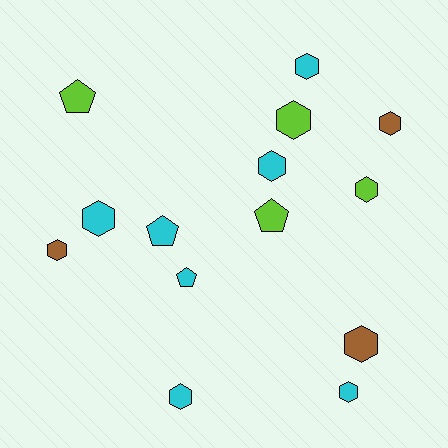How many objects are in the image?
There are 14 objects.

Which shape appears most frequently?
Hexagon, with 10 objects.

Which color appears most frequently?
Cyan, with 7 objects.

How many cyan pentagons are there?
There are 2 cyan pentagons.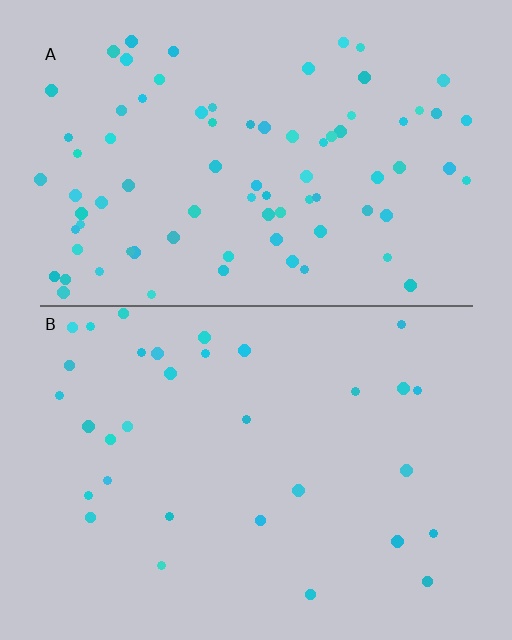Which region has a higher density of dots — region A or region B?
A (the top).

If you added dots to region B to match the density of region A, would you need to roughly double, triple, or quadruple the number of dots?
Approximately triple.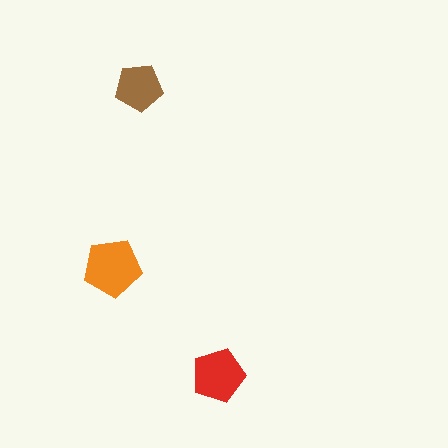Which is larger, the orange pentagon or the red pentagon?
The orange one.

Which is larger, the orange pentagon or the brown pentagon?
The orange one.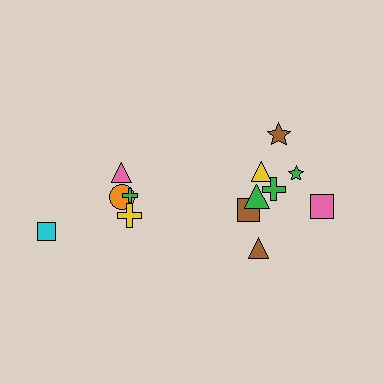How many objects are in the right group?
There are 8 objects.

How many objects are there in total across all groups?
There are 13 objects.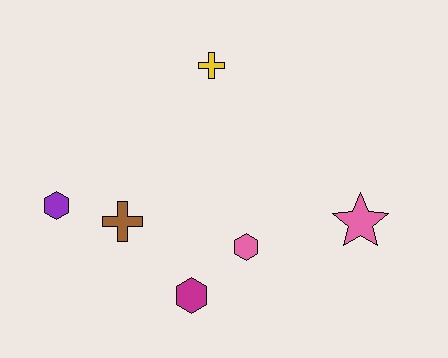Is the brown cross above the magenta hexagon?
Yes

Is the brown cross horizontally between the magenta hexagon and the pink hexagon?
No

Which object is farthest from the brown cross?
The pink star is farthest from the brown cross.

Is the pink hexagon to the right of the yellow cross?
Yes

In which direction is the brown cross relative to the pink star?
The brown cross is to the left of the pink star.